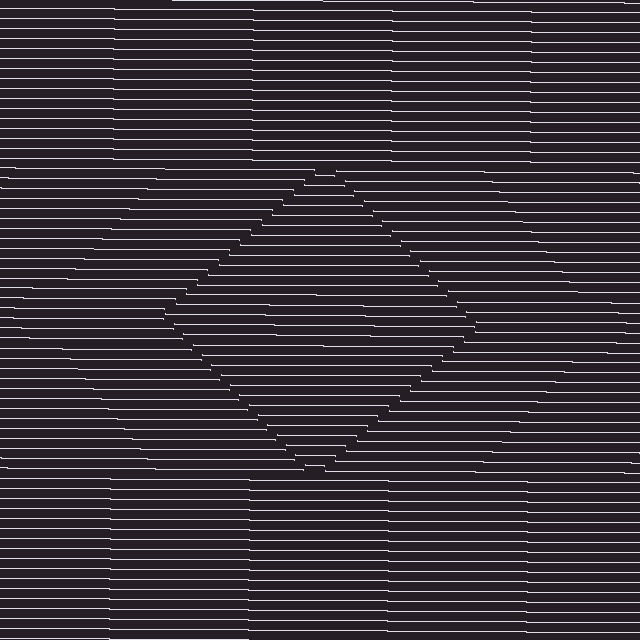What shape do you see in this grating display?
An illusory square. The interior of the shape contains the same grating, shifted by half a period — the contour is defined by the phase discontinuity where line-ends from the inner and outer gratings abut.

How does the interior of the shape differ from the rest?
The interior of the shape contains the same grating, shifted by half a period — the contour is defined by the phase discontinuity where line-ends from the inner and outer gratings abut.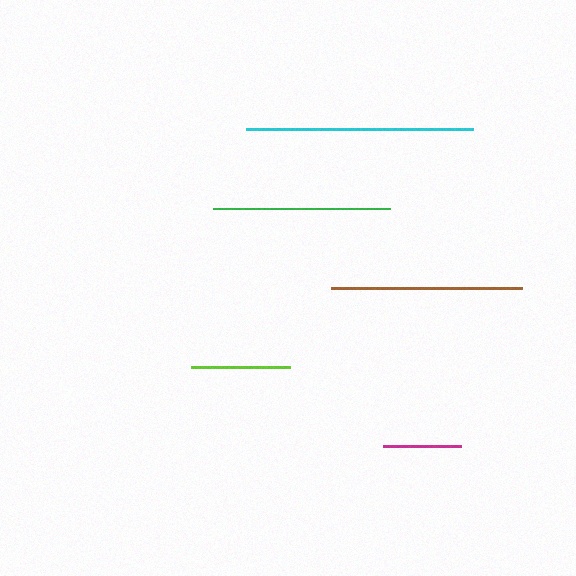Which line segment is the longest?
The cyan line is the longest at approximately 227 pixels.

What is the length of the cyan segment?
The cyan segment is approximately 227 pixels long.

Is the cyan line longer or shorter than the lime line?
The cyan line is longer than the lime line.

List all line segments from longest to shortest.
From longest to shortest: cyan, brown, green, lime, magenta.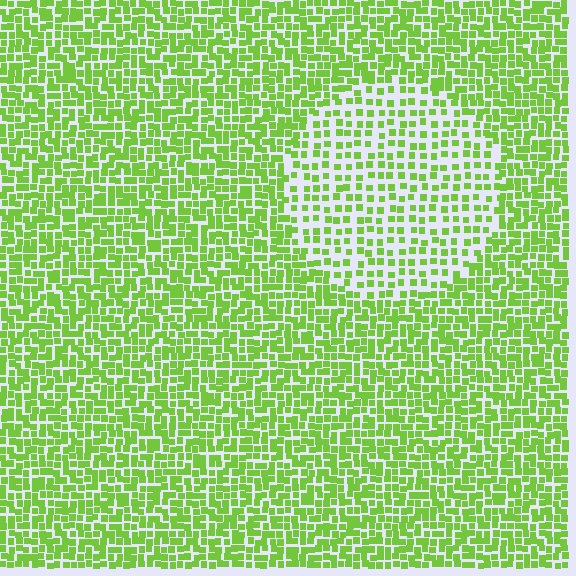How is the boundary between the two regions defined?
The boundary is defined by a change in element density (approximately 1.9x ratio). All elements are the same color, size, and shape.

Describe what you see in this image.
The image contains small lime elements arranged at two different densities. A circle-shaped region is visible where the elements are less densely packed than the surrounding area.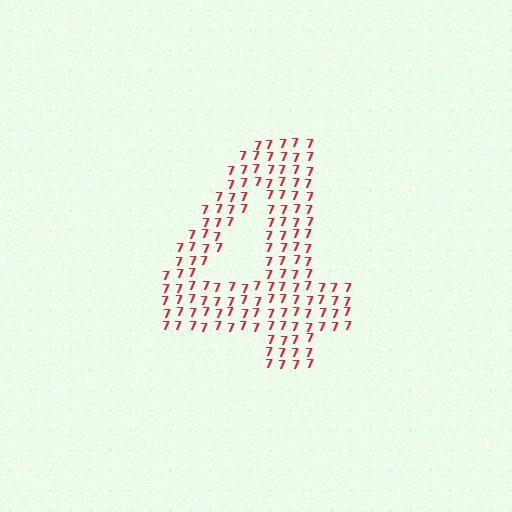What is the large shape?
The large shape is the digit 4.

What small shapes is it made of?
It is made of small digit 7's.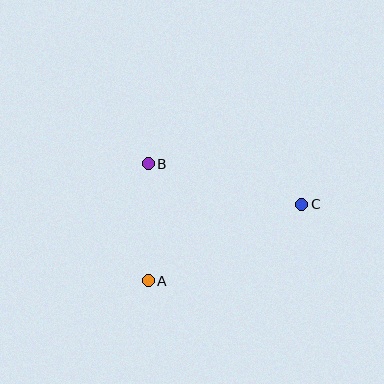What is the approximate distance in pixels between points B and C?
The distance between B and C is approximately 159 pixels.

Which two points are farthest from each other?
Points A and C are farthest from each other.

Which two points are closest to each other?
Points A and B are closest to each other.